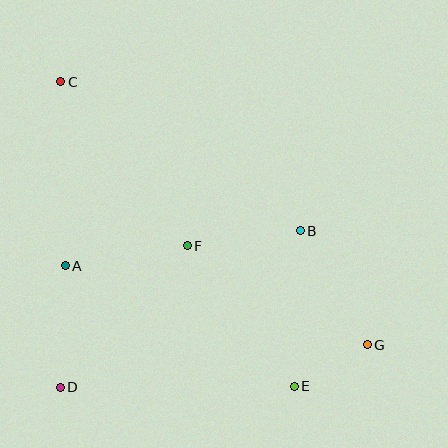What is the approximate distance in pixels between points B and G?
The distance between B and G is approximately 132 pixels.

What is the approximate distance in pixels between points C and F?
The distance between C and F is approximately 207 pixels.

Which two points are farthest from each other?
Points C and G are farthest from each other.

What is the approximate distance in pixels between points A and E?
The distance between A and E is approximately 259 pixels.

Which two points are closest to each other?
Points E and G are closest to each other.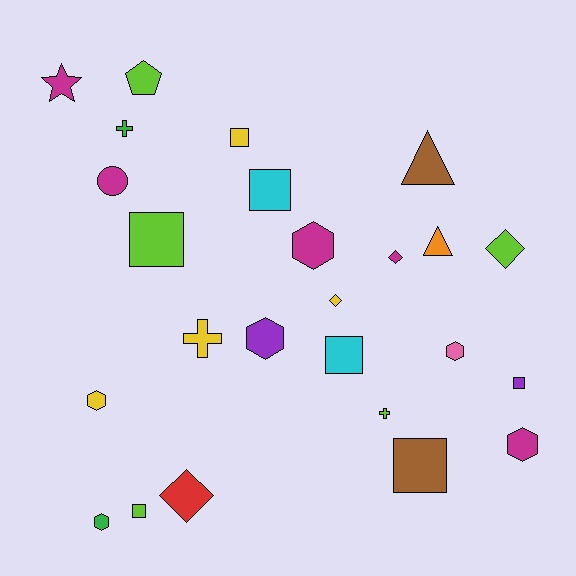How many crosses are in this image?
There are 3 crosses.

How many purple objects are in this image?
There are 2 purple objects.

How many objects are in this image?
There are 25 objects.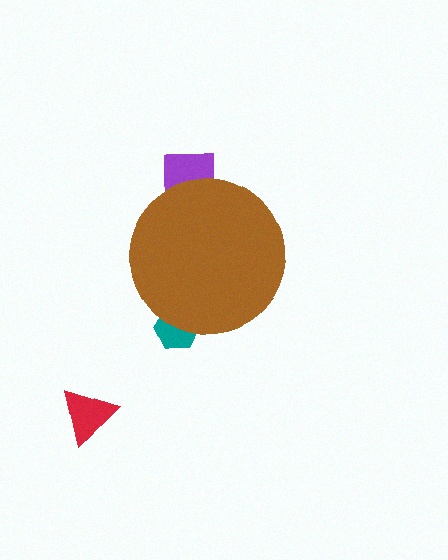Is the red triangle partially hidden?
No, the red triangle is fully visible.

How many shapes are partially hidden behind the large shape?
2 shapes are partially hidden.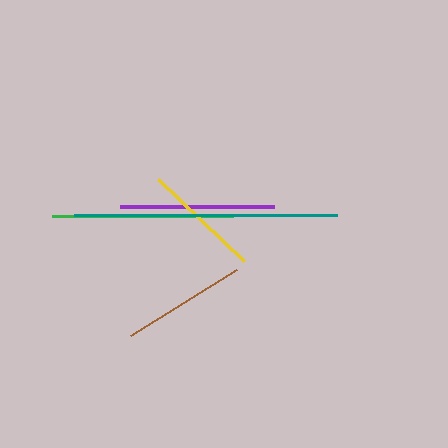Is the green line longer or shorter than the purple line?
The green line is longer than the purple line.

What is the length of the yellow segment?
The yellow segment is approximately 120 pixels long.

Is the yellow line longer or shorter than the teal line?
The teal line is longer than the yellow line.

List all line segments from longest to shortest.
From longest to shortest: teal, green, purple, brown, yellow.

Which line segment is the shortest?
The yellow line is the shortest at approximately 120 pixels.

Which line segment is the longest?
The teal line is the longest at approximately 263 pixels.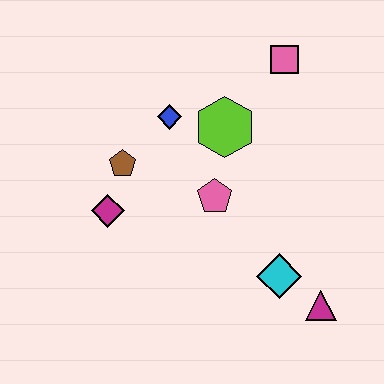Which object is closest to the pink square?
The lime hexagon is closest to the pink square.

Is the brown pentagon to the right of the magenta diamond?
Yes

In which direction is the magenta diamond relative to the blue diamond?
The magenta diamond is below the blue diamond.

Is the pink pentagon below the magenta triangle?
No